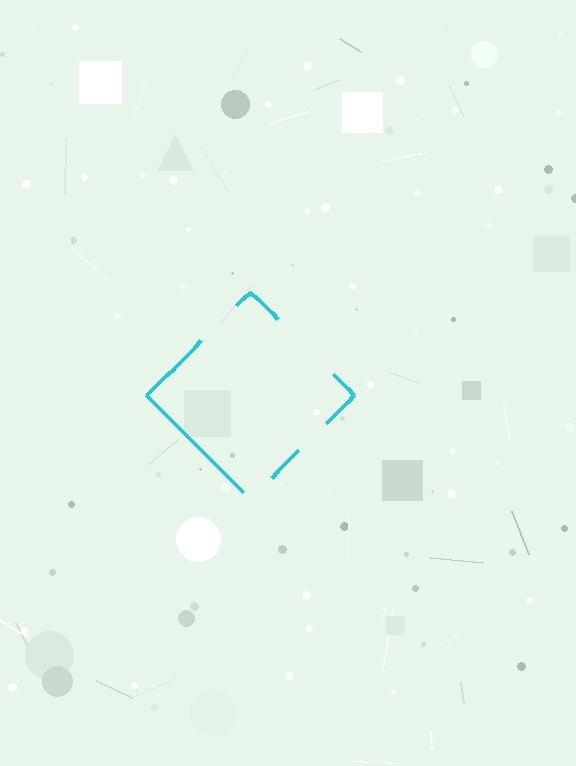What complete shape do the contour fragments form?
The contour fragments form a diamond.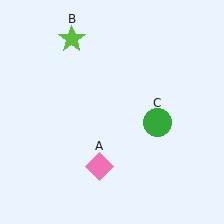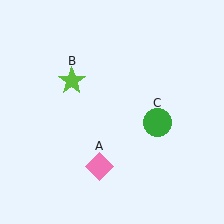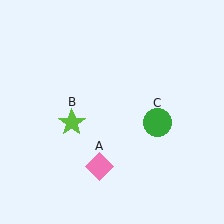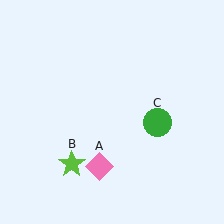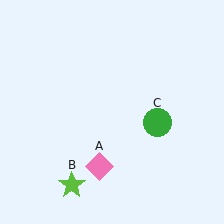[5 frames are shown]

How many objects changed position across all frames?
1 object changed position: lime star (object B).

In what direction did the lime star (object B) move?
The lime star (object B) moved down.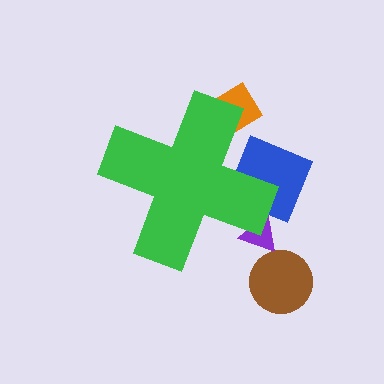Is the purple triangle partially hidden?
Yes, the purple triangle is partially hidden behind the green cross.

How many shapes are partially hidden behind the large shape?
3 shapes are partially hidden.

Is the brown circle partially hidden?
No, the brown circle is fully visible.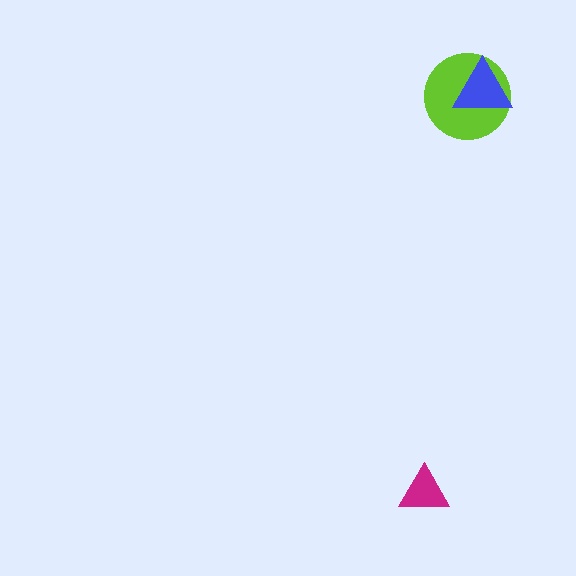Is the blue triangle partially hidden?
No, no other shape covers it.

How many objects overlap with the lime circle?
1 object overlaps with the lime circle.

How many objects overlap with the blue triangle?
1 object overlaps with the blue triangle.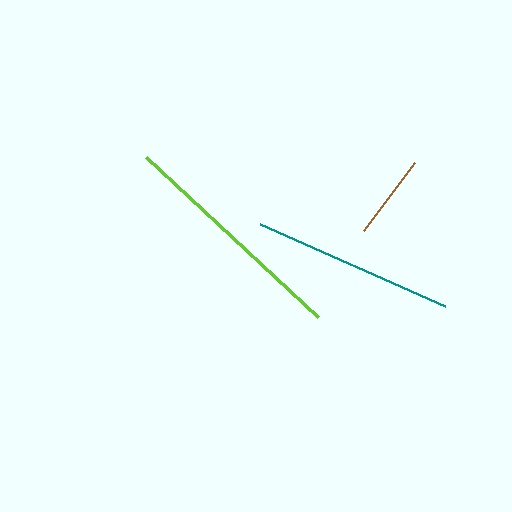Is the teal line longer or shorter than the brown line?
The teal line is longer than the brown line.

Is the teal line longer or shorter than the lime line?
The lime line is longer than the teal line.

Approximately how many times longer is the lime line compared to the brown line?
The lime line is approximately 2.8 times the length of the brown line.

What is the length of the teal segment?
The teal segment is approximately 203 pixels long.